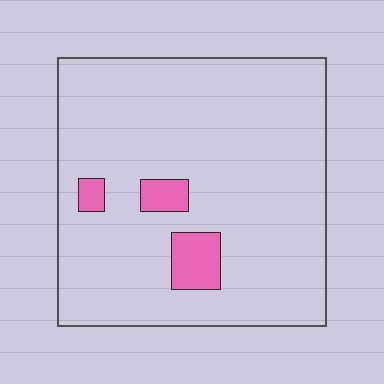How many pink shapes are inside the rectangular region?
3.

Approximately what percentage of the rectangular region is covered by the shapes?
Approximately 5%.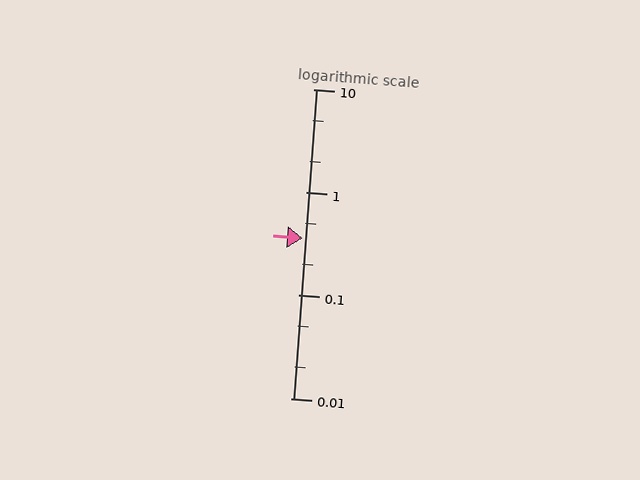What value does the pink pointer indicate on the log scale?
The pointer indicates approximately 0.36.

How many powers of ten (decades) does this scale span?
The scale spans 3 decades, from 0.01 to 10.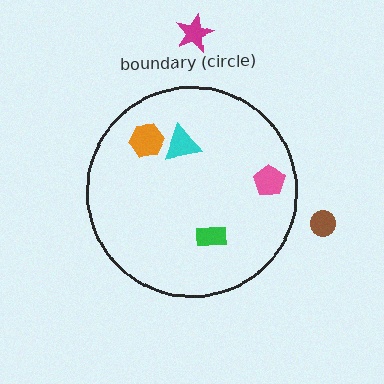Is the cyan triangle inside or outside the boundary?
Inside.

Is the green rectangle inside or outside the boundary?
Inside.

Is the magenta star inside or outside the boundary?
Outside.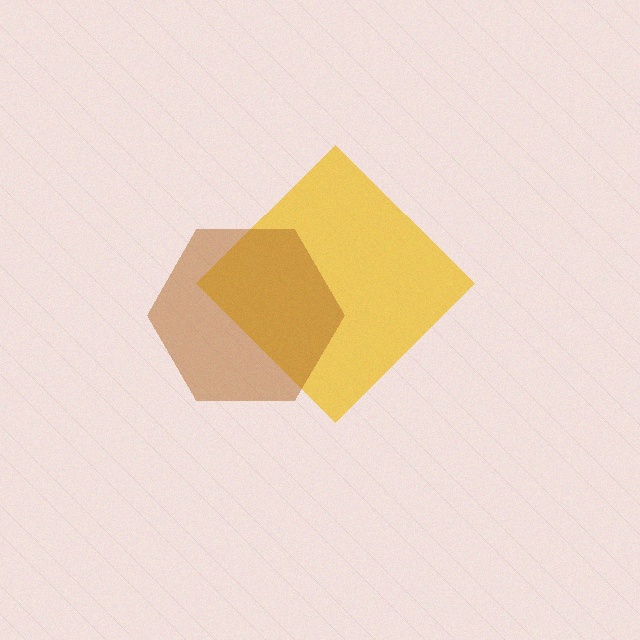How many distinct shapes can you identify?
There are 2 distinct shapes: a yellow diamond, a brown hexagon.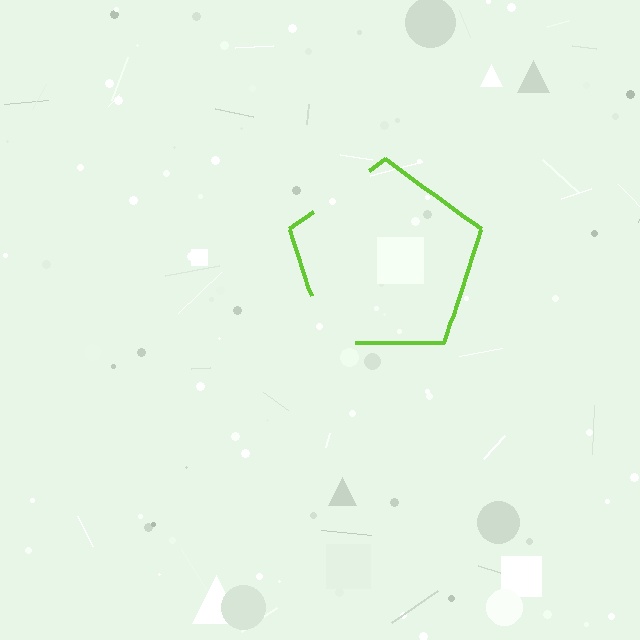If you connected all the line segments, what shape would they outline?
They would outline a pentagon.